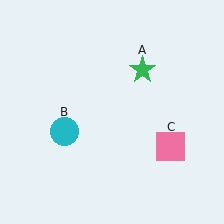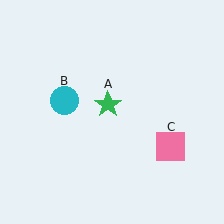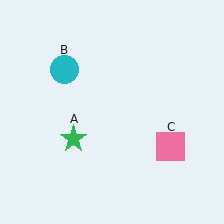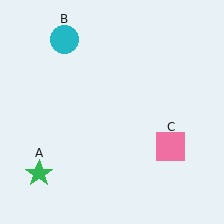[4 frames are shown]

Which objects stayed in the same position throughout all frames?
Pink square (object C) remained stationary.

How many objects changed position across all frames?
2 objects changed position: green star (object A), cyan circle (object B).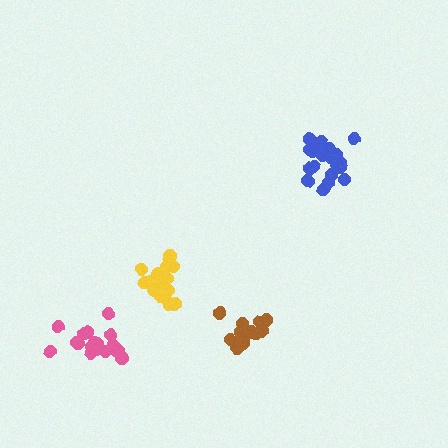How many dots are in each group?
Group 1: 21 dots, Group 2: 16 dots, Group 3: 18 dots, Group 4: 19 dots (74 total).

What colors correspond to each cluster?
The clusters are colored: blue, brown, yellow, pink.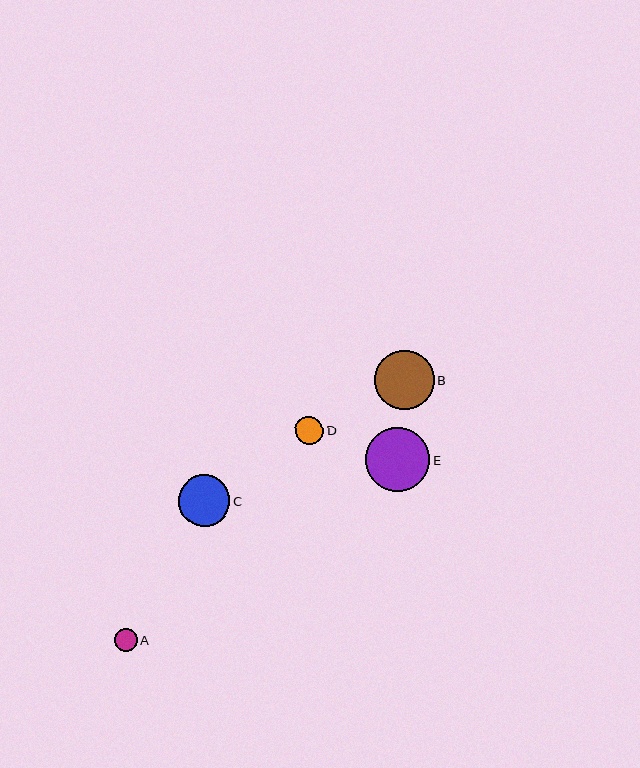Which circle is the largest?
Circle E is the largest with a size of approximately 64 pixels.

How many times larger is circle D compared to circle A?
Circle D is approximately 1.2 times the size of circle A.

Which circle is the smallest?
Circle A is the smallest with a size of approximately 23 pixels.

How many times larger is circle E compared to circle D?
Circle E is approximately 2.3 times the size of circle D.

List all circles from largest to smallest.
From largest to smallest: E, B, C, D, A.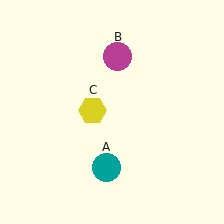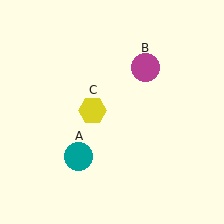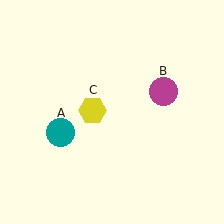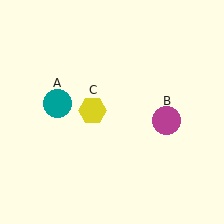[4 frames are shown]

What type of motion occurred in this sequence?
The teal circle (object A), magenta circle (object B) rotated clockwise around the center of the scene.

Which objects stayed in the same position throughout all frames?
Yellow hexagon (object C) remained stationary.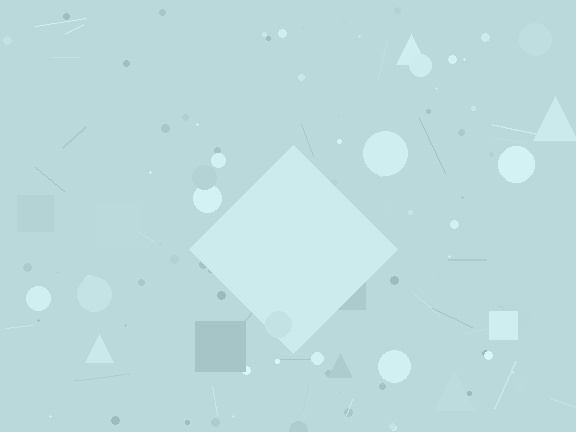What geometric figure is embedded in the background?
A diamond is embedded in the background.